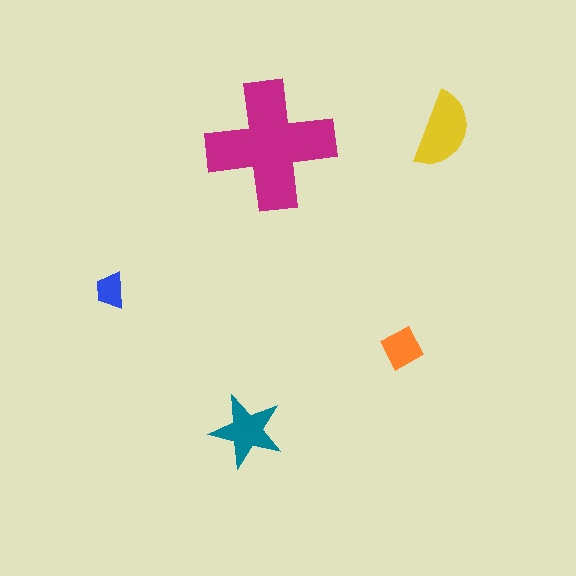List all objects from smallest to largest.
The blue trapezoid, the orange diamond, the teal star, the yellow semicircle, the magenta cross.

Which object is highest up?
The yellow semicircle is topmost.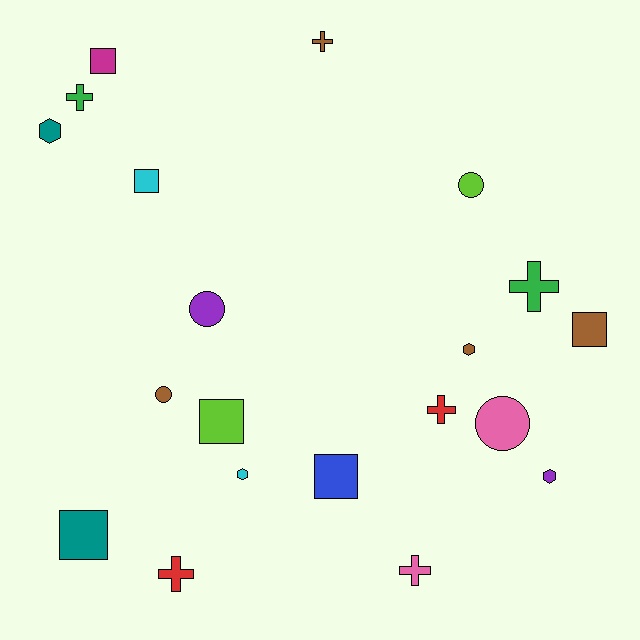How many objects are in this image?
There are 20 objects.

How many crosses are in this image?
There are 6 crosses.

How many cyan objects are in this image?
There are 2 cyan objects.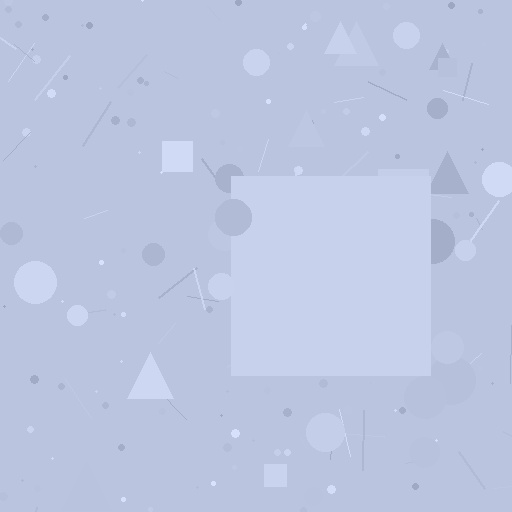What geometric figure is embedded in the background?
A square is embedded in the background.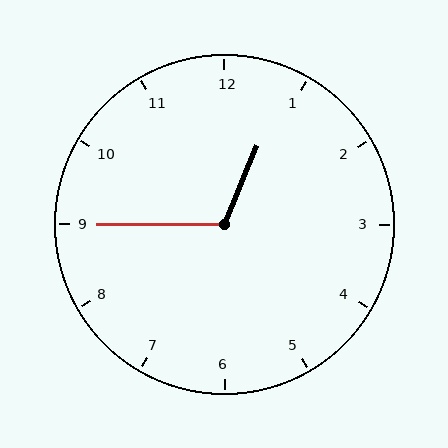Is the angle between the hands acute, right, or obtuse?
It is obtuse.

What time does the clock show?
12:45.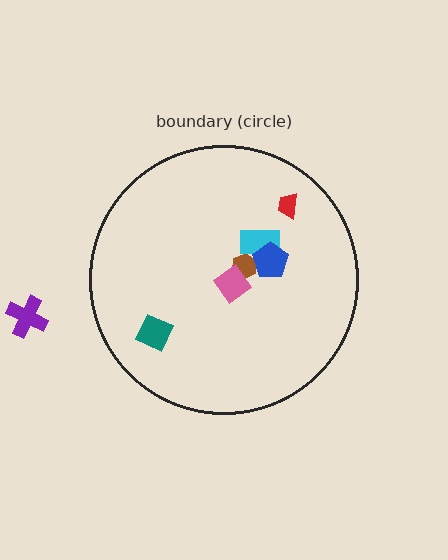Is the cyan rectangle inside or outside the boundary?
Inside.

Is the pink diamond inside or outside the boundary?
Inside.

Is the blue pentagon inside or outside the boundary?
Inside.